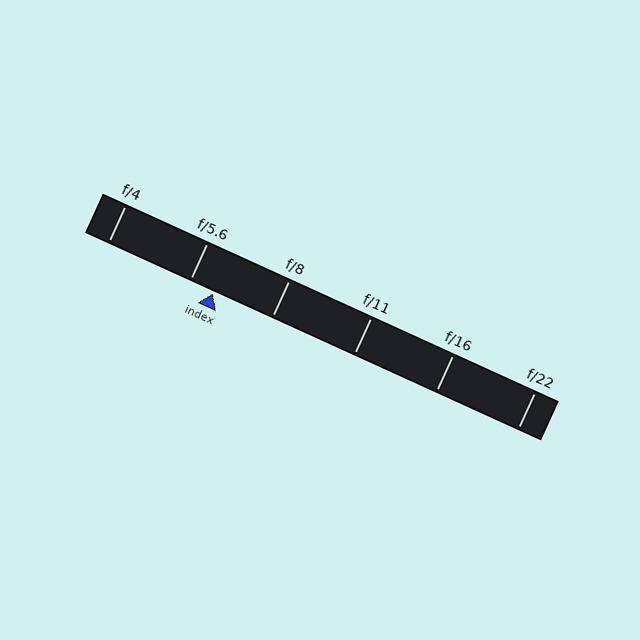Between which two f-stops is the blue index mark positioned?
The index mark is between f/5.6 and f/8.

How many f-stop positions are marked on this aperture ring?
There are 6 f-stop positions marked.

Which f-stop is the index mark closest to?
The index mark is closest to f/5.6.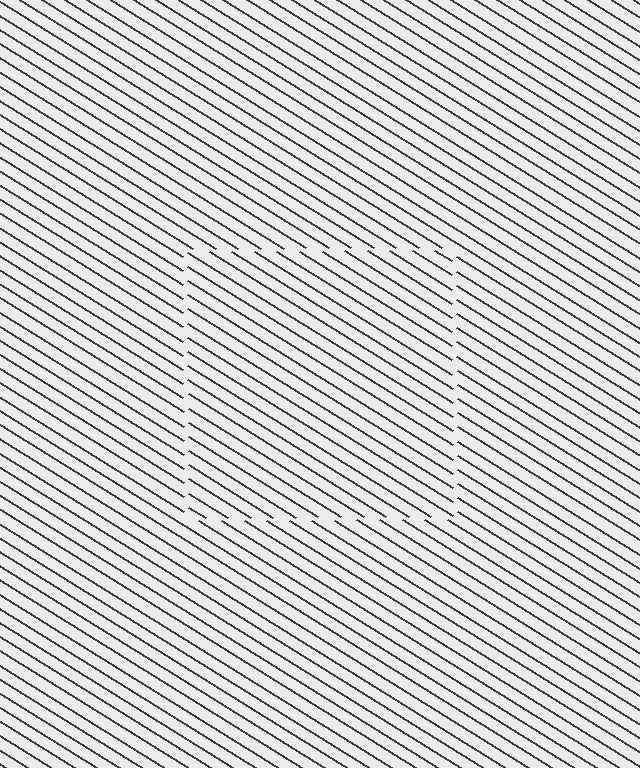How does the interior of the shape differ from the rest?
The interior of the shape contains the same grating, shifted by half a period — the contour is defined by the phase discontinuity where line-ends from the inner and outer gratings abut.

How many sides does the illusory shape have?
4 sides — the line-ends trace a square.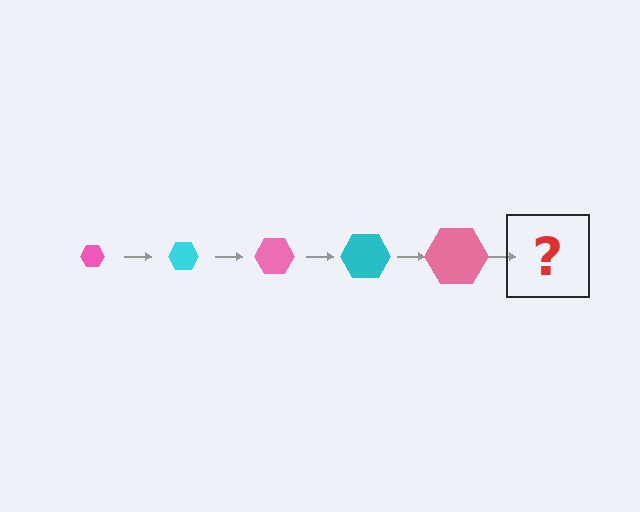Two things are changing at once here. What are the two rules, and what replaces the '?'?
The two rules are that the hexagon grows larger each step and the color cycles through pink and cyan. The '?' should be a cyan hexagon, larger than the previous one.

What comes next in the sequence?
The next element should be a cyan hexagon, larger than the previous one.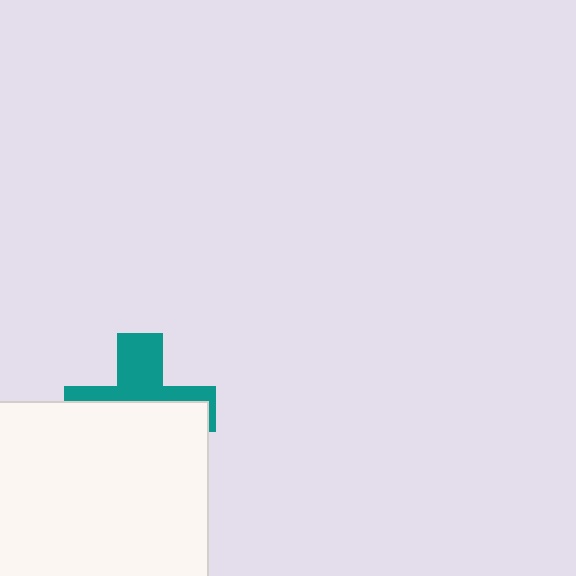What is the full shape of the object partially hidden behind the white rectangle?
The partially hidden object is a teal cross.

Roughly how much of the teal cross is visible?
A small part of it is visible (roughly 42%).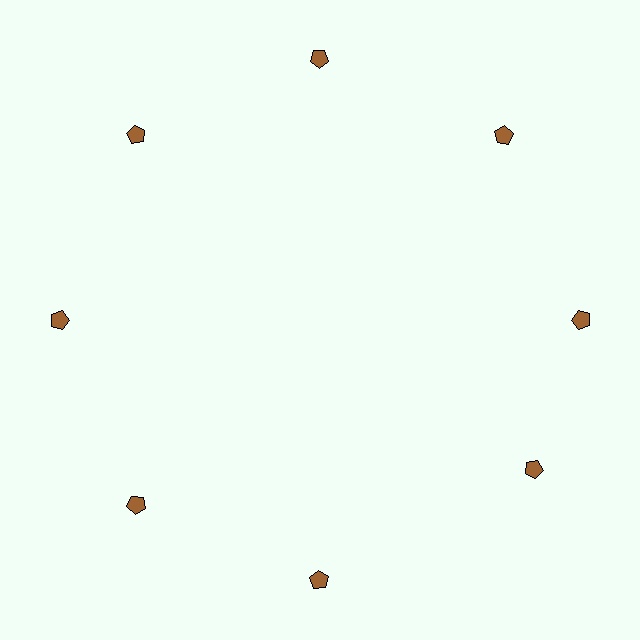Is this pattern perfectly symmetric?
No. The 8 brown pentagons are arranged in a ring, but one element near the 4 o'clock position is rotated out of alignment along the ring, breaking the 8-fold rotational symmetry.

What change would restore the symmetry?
The symmetry would be restored by rotating it back into even spacing with its neighbors so that all 8 pentagons sit at equal angles and equal distance from the center.